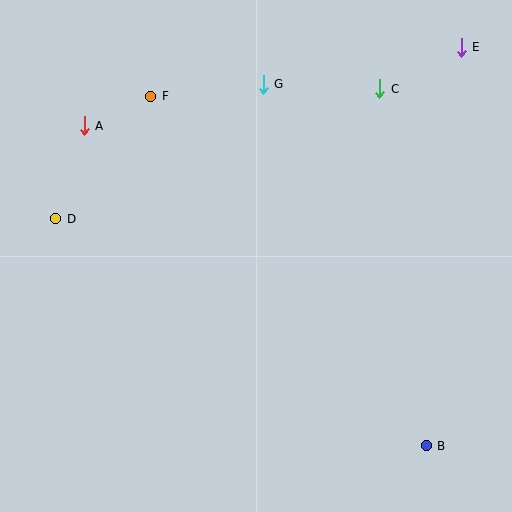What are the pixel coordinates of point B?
Point B is at (426, 446).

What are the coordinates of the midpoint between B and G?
The midpoint between B and G is at (345, 265).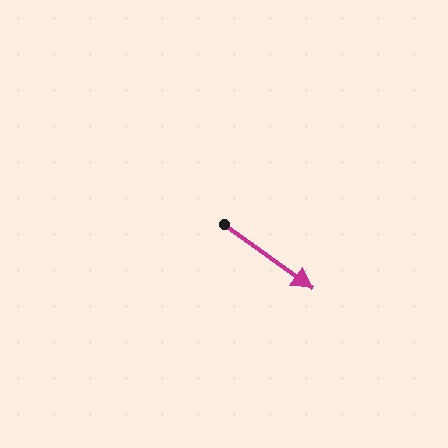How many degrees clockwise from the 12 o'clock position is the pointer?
Approximately 126 degrees.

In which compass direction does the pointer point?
Southeast.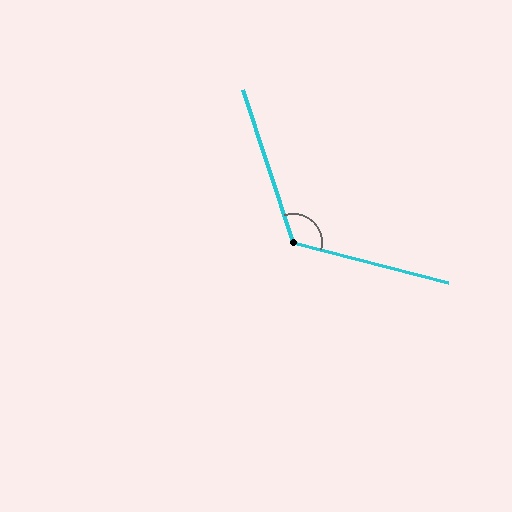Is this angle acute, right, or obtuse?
It is obtuse.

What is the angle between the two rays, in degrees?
Approximately 123 degrees.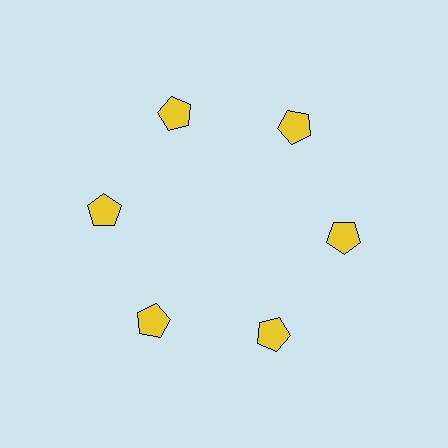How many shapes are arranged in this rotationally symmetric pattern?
There are 6 shapes, arranged in 6 groups of 1.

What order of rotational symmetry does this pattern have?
This pattern has 6-fold rotational symmetry.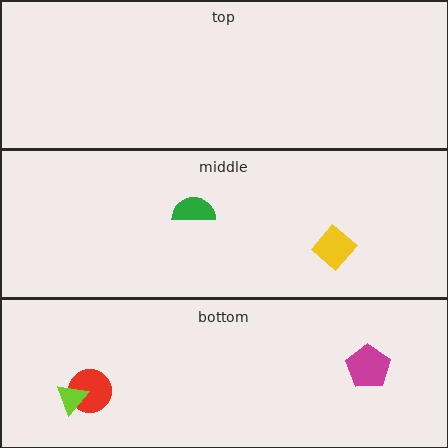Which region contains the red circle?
The bottom region.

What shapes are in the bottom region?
The red circle, the lime triangle, the magenta pentagon.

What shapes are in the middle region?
The yellow diamond, the green semicircle.